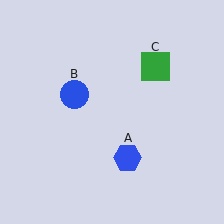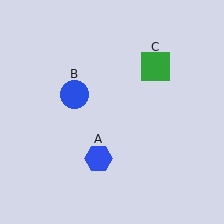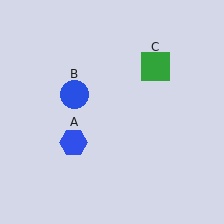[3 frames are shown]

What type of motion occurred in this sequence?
The blue hexagon (object A) rotated clockwise around the center of the scene.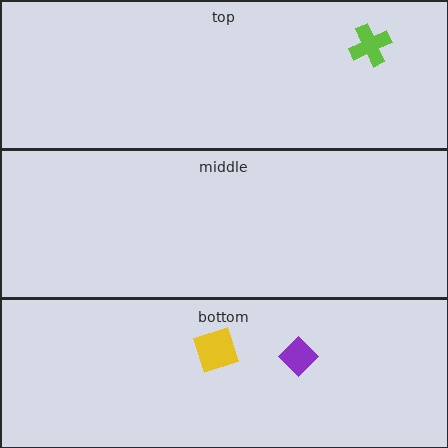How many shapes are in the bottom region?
2.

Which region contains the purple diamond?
The bottom region.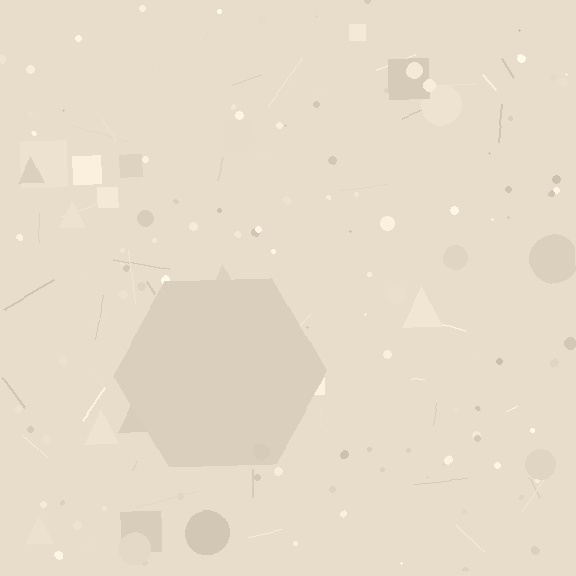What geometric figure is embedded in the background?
A hexagon is embedded in the background.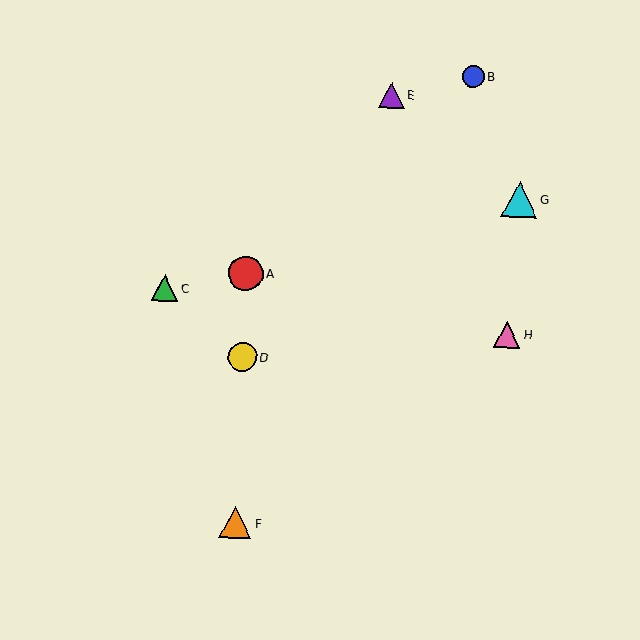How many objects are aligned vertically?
3 objects (A, D, F) are aligned vertically.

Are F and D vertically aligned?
Yes, both are at x≈236.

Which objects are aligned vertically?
Objects A, D, F are aligned vertically.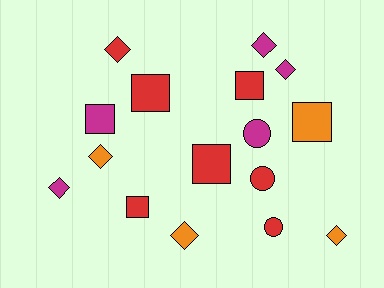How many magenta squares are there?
There is 1 magenta square.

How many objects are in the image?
There are 16 objects.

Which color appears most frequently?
Red, with 7 objects.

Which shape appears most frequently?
Diamond, with 7 objects.